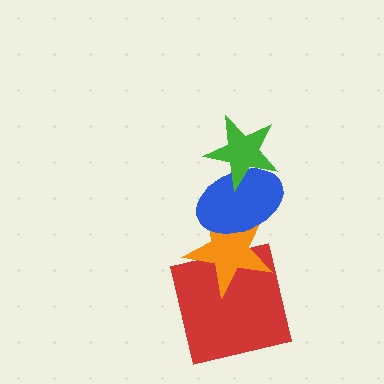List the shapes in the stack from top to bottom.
From top to bottom: the green star, the blue ellipse, the orange star, the red square.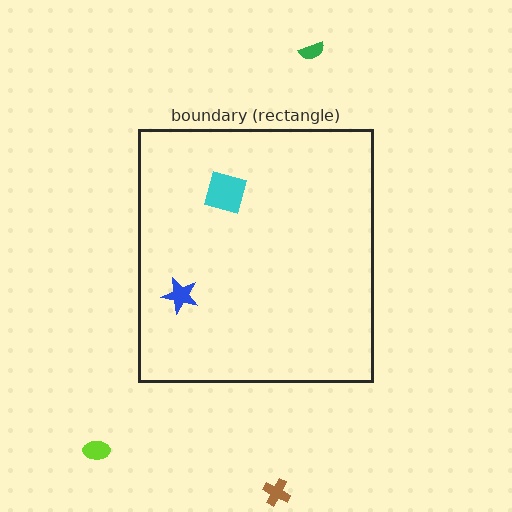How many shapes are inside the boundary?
2 inside, 3 outside.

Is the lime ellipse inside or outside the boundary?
Outside.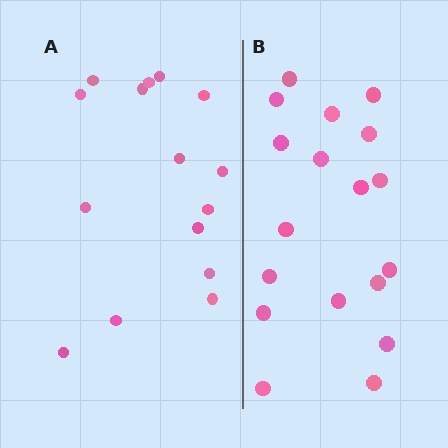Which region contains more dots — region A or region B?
Region B (the right region) has more dots.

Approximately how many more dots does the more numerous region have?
Region B has just a few more — roughly 2 or 3 more dots than region A.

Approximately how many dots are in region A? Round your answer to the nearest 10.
About 20 dots. (The exact count is 15, which rounds to 20.)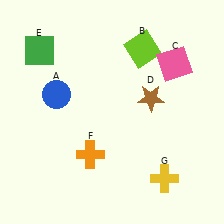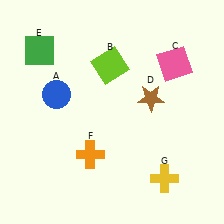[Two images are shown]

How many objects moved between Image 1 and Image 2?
1 object moved between the two images.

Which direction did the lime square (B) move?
The lime square (B) moved left.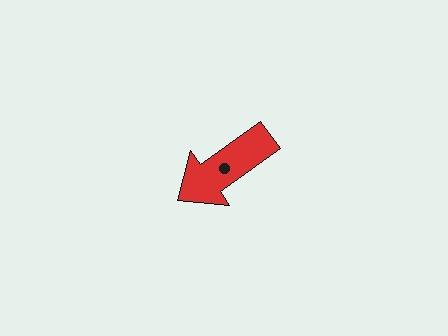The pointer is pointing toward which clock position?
Roughly 8 o'clock.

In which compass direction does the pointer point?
Southwest.